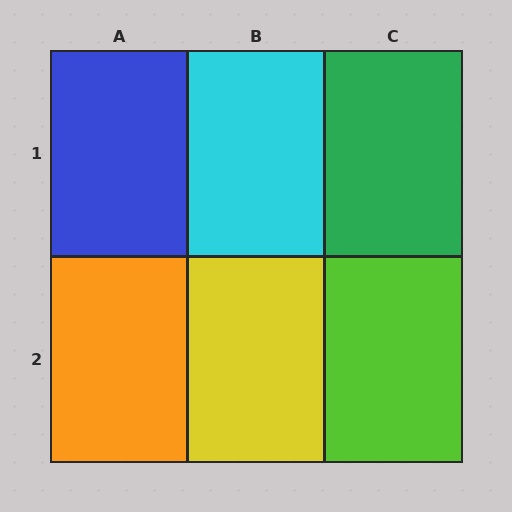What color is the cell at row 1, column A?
Blue.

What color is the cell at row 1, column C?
Green.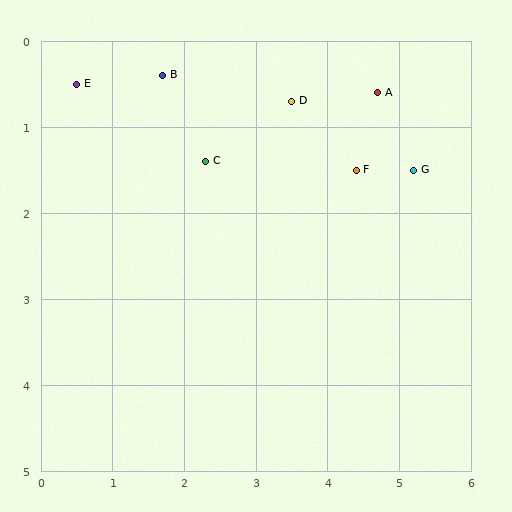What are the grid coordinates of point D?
Point D is at approximately (3.5, 0.7).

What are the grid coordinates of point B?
Point B is at approximately (1.7, 0.4).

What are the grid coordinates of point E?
Point E is at approximately (0.5, 0.5).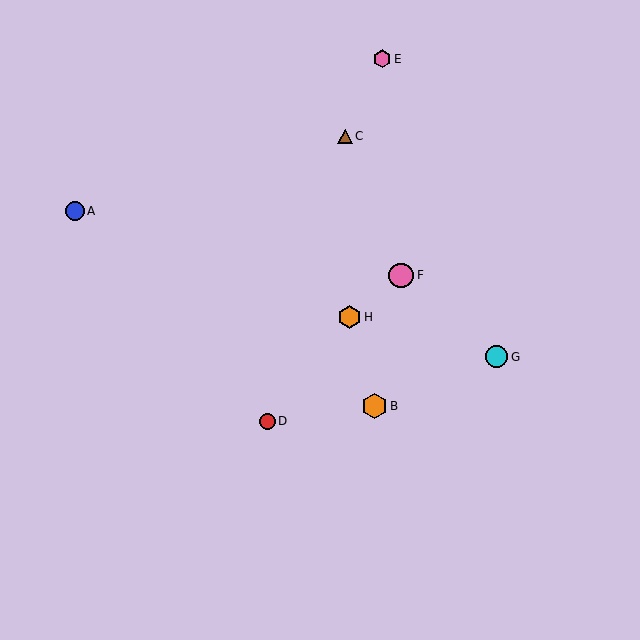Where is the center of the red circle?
The center of the red circle is at (267, 421).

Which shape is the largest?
The pink circle (labeled F) is the largest.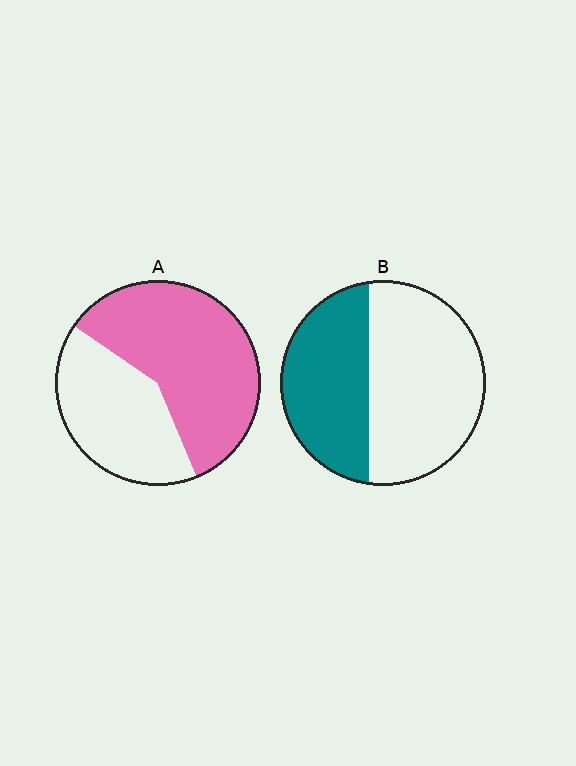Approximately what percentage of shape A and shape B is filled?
A is approximately 60% and B is approximately 40%.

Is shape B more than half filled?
No.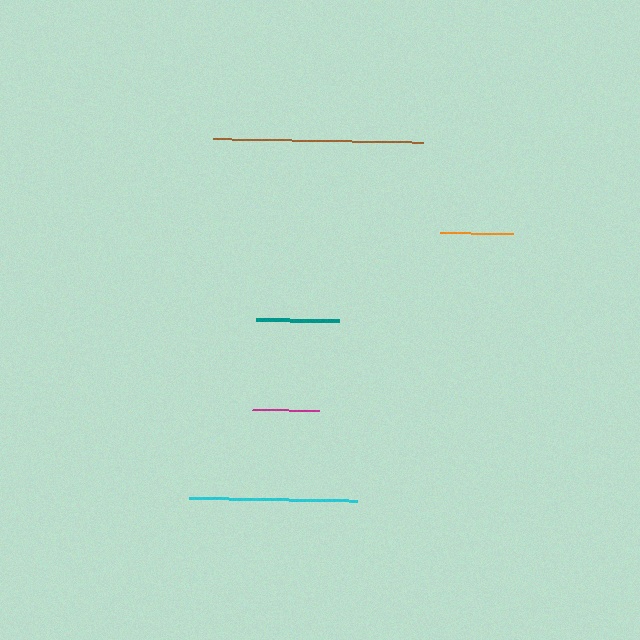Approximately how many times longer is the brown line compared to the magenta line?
The brown line is approximately 3.1 times the length of the magenta line.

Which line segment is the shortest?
The magenta line is the shortest at approximately 68 pixels.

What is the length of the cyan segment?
The cyan segment is approximately 168 pixels long.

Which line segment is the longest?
The brown line is the longest at approximately 210 pixels.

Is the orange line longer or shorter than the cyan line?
The cyan line is longer than the orange line.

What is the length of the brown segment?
The brown segment is approximately 210 pixels long.